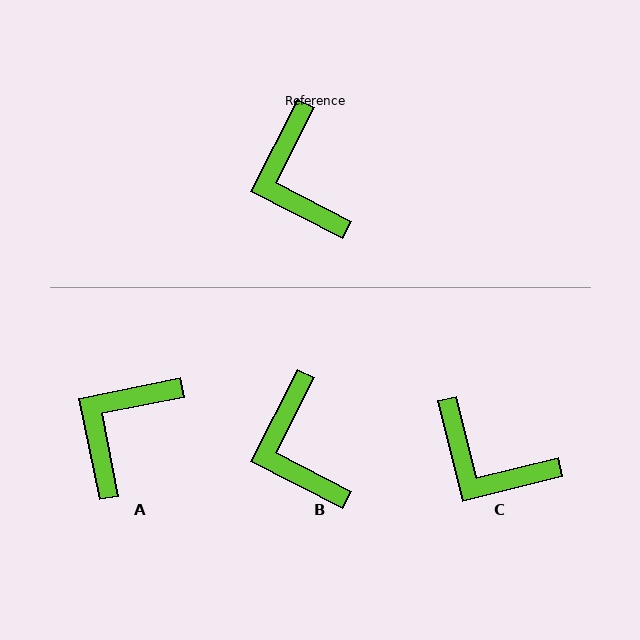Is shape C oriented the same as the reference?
No, it is off by about 41 degrees.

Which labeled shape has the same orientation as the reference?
B.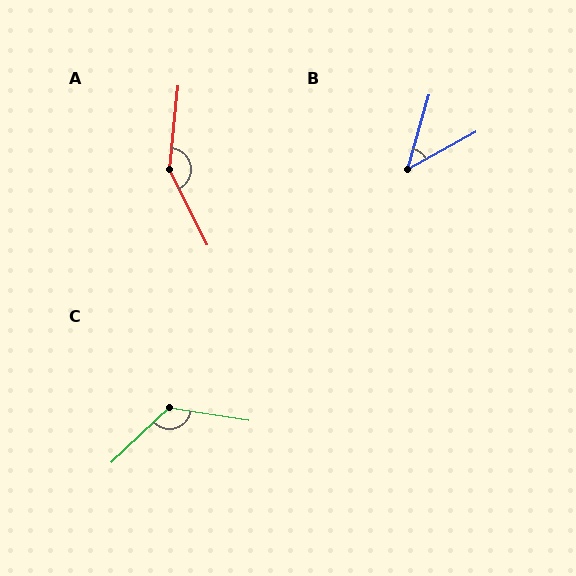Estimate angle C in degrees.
Approximately 128 degrees.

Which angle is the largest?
A, at approximately 148 degrees.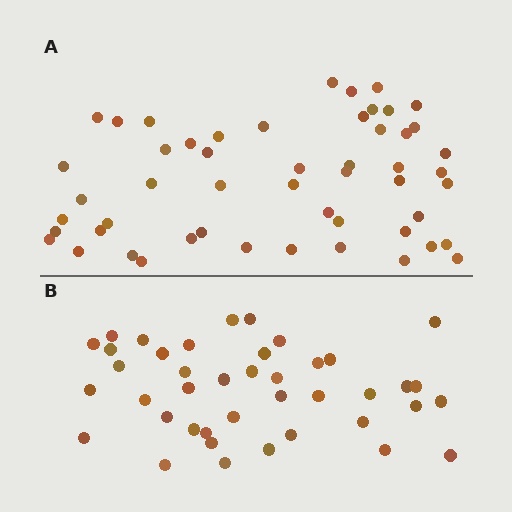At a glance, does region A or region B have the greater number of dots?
Region A (the top region) has more dots.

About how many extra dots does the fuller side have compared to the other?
Region A has roughly 12 or so more dots than region B.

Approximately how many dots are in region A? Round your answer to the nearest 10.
About 50 dots. (The exact count is 52, which rounds to 50.)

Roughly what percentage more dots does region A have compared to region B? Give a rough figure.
About 25% more.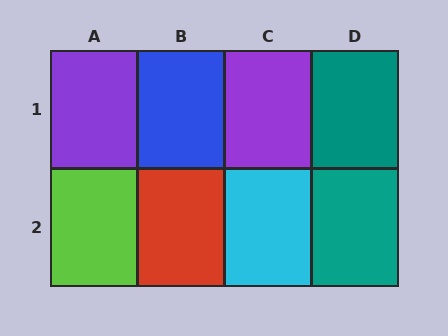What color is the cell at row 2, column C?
Cyan.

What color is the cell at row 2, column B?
Red.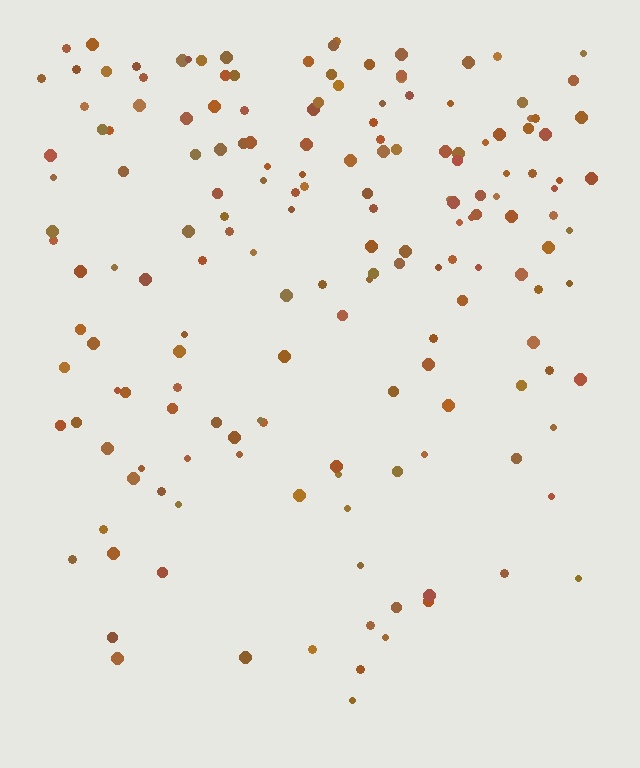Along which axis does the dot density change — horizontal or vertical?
Vertical.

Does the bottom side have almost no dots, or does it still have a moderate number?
Still a moderate number, just noticeably fewer than the top.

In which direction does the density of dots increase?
From bottom to top, with the top side densest.